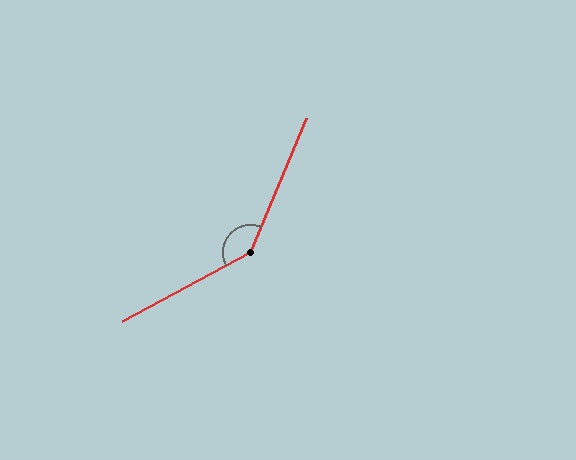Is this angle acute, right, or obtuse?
It is obtuse.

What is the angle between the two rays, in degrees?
Approximately 141 degrees.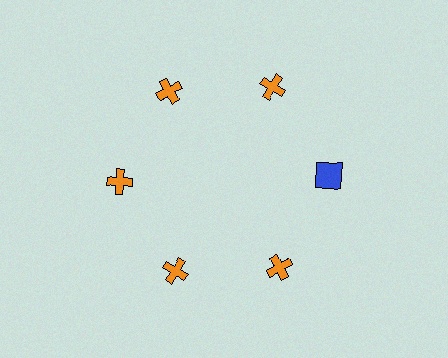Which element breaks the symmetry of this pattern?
The blue square at roughly the 3 o'clock position breaks the symmetry. All other shapes are orange crosses.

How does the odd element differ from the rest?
It differs in both color (blue instead of orange) and shape (square instead of cross).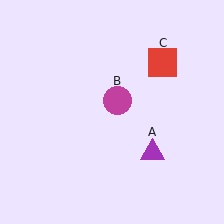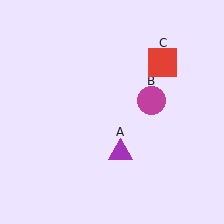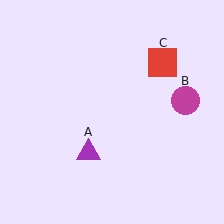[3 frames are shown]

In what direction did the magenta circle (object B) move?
The magenta circle (object B) moved right.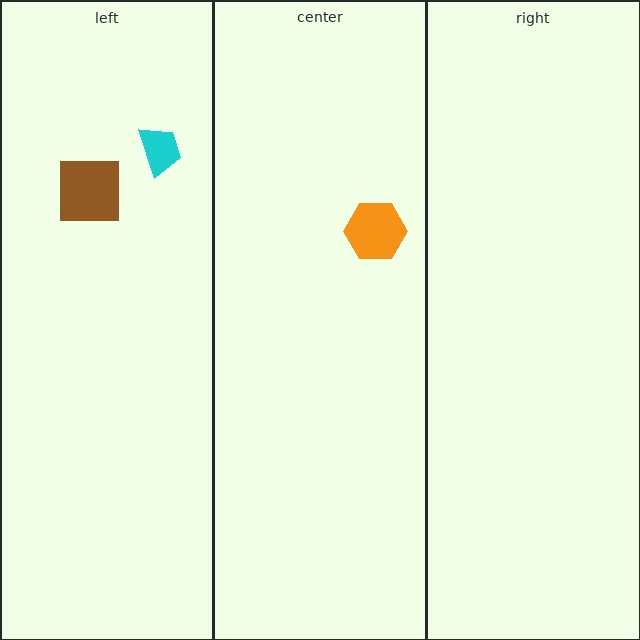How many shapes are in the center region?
1.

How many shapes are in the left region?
2.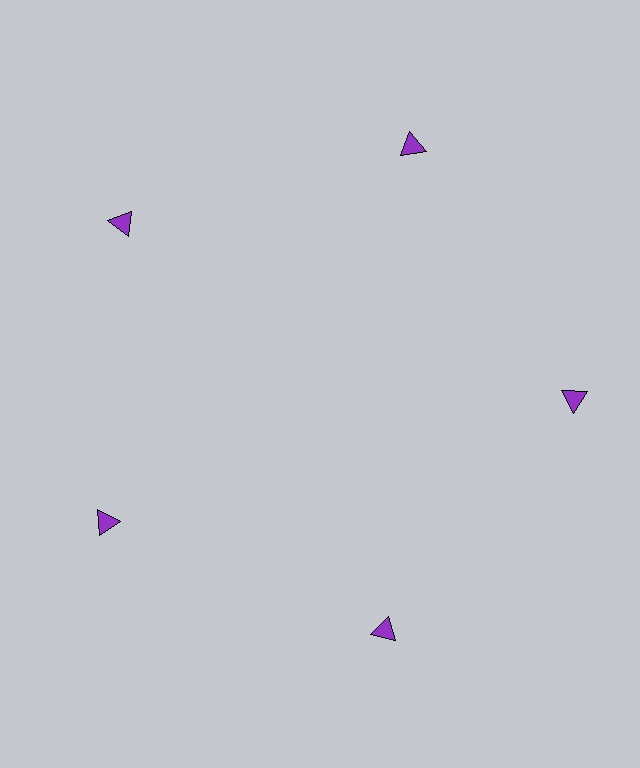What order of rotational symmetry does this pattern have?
This pattern has 5-fold rotational symmetry.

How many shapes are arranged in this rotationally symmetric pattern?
There are 5 shapes, arranged in 5 groups of 1.